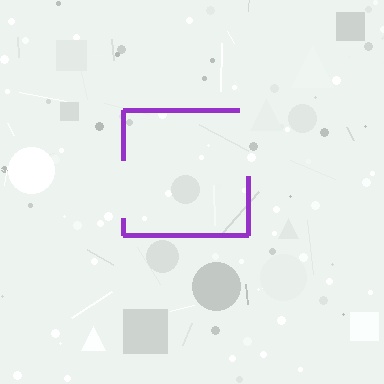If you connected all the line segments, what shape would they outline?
They would outline a square.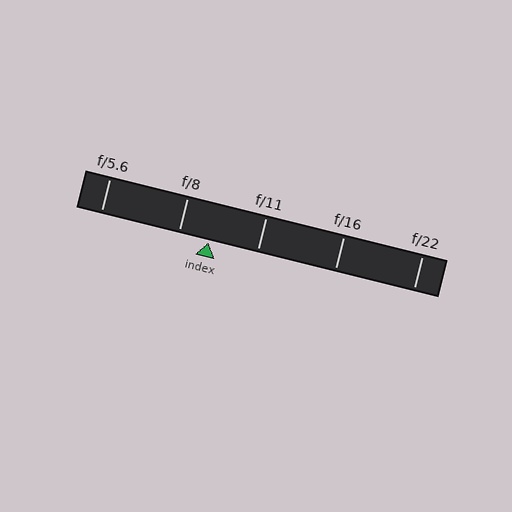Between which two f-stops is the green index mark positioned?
The index mark is between f/8 and f/11.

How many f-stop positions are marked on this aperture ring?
There are 5 f-stop positions marked.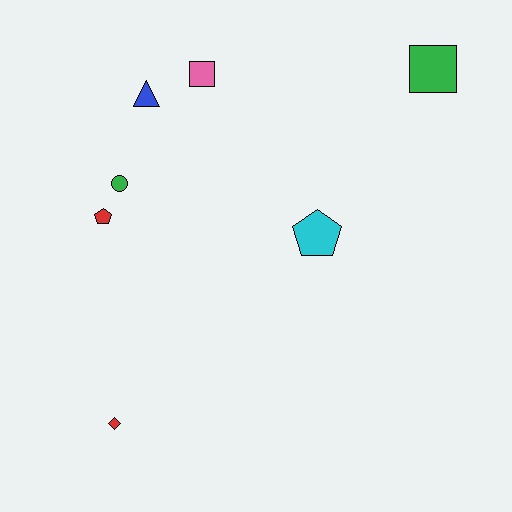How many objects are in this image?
There are 7 objects.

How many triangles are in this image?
There is 1 triangle.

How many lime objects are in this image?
There are no lime objects.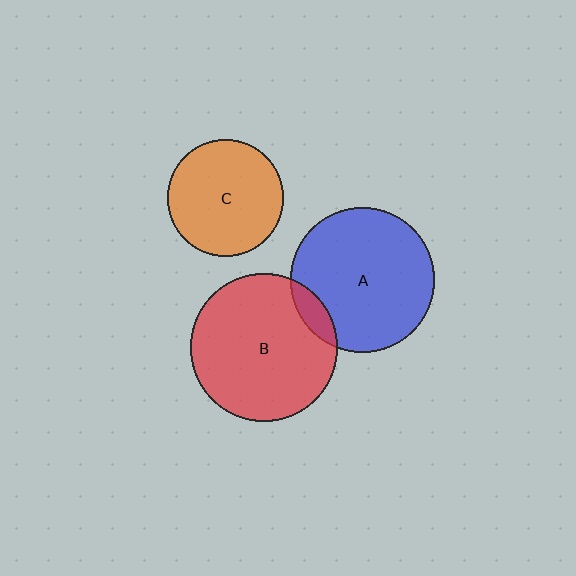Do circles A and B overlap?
Yes.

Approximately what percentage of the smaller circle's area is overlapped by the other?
Approximately 10%.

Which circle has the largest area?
Circle B (red).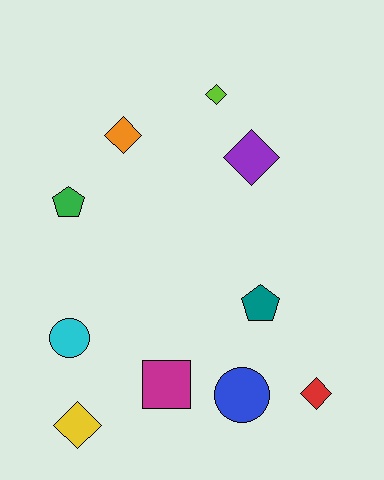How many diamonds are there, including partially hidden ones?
There are 5 diamonds.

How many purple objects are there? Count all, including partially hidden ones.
There is 1 purple object.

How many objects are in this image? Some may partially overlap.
There are 10 objects.